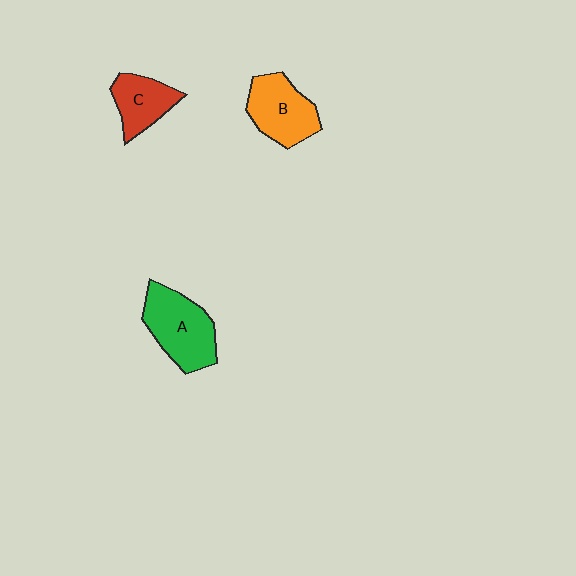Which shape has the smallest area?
Shape C (red).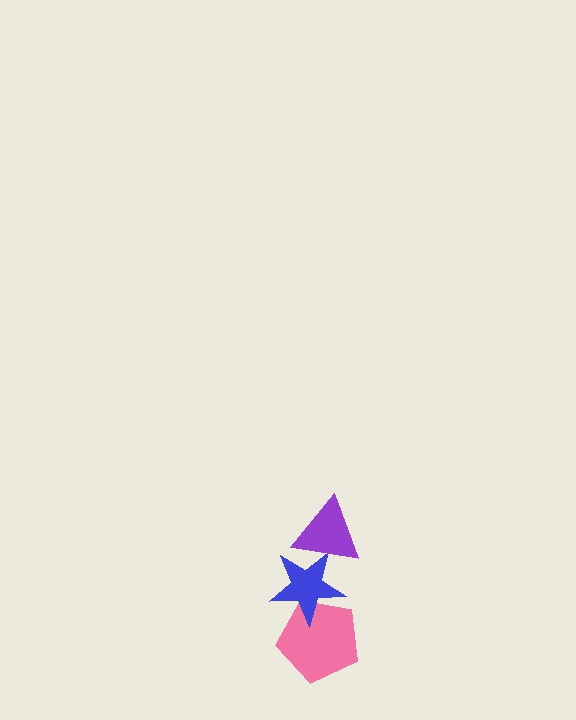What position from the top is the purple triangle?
The purple triangle is 1st from the top.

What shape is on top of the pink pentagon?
The blue star is on top of the pink pentagon.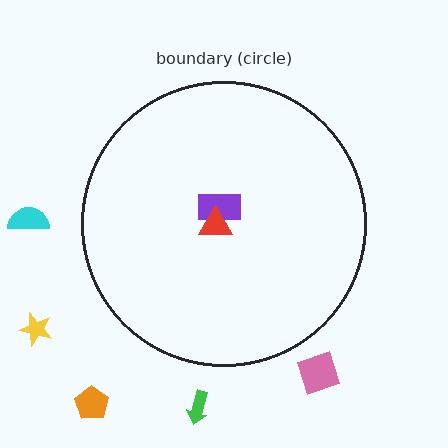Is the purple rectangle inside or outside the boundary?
Inside.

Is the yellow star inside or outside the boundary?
Outside.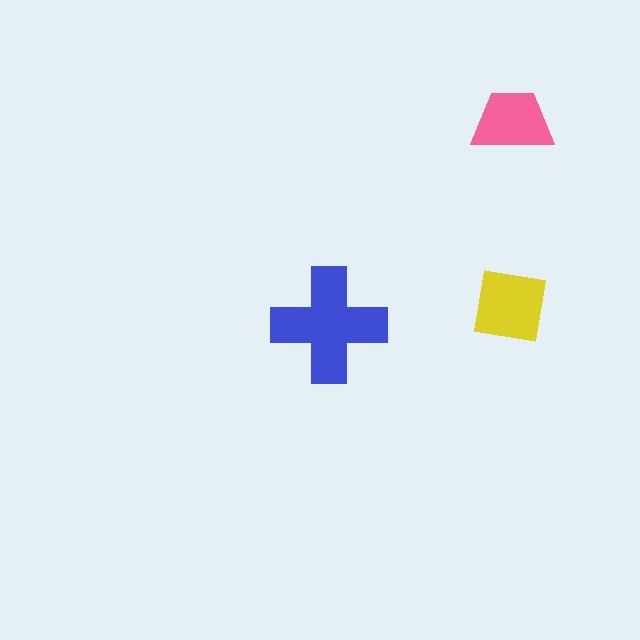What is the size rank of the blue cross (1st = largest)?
1st.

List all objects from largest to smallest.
The blue cross, the yellow square, the pink trapezoid.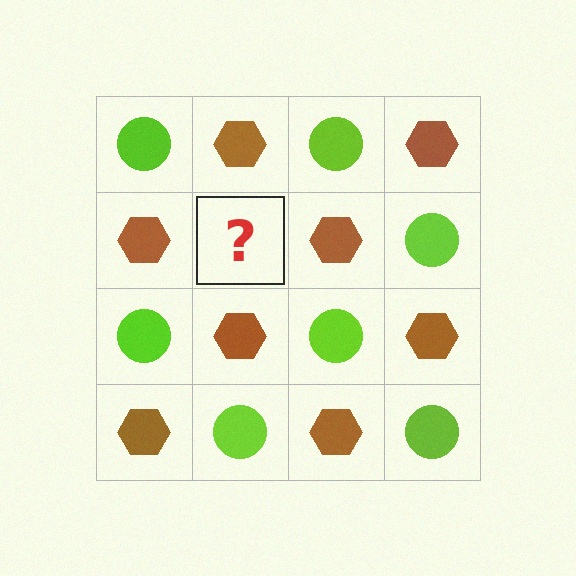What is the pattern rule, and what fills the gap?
The rule is that it alternates lime circle and brown hexagon in a checkerboard pattern. The gap should be filled with a lime circle.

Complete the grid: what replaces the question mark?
The question mark should be replaced with a lime circle.